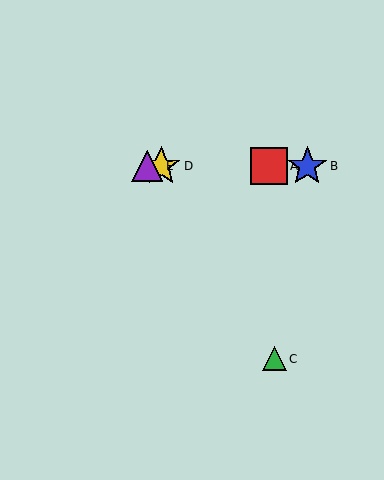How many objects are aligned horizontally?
4 objects (A, B, D, E) are aligned horizontally.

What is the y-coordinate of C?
Object C is at y≈359.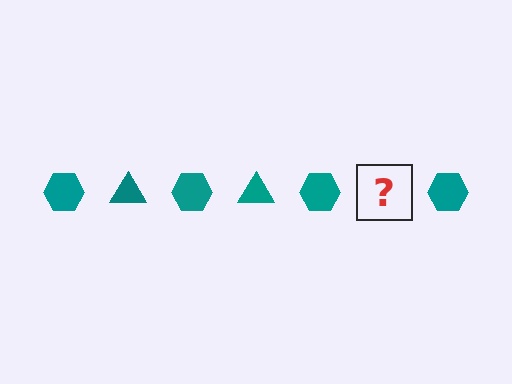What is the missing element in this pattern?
The missing element is a teal triangle.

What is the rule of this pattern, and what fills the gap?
The rule is that the pattern cycles through hexagon, triangle shapes in teal. The gap should be filled with a teal triangle.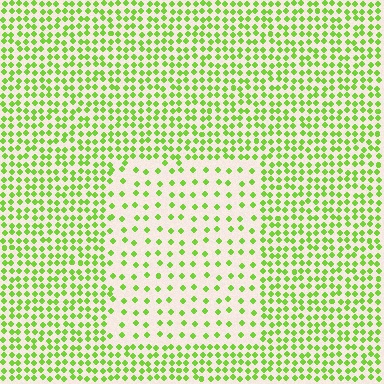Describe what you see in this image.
The image contains small lime elements arranged at two different densities. A rectangle-shaped region is visible where the elements are less densely packed than the surrounding area.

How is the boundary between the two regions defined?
The boundary is defined by a change in element density (approximately 2.4x ratio). All elements are the same color, size, and shape.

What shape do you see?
I see a rectangle.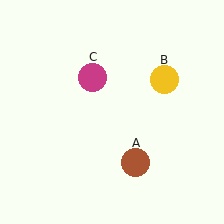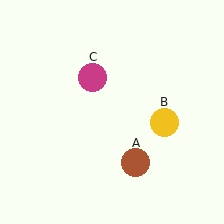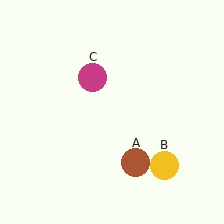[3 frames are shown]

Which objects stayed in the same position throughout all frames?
Brown circle (object A) and magenta circle (object C) remained stationary.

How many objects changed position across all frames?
1 object changed position: yellow circle (object B).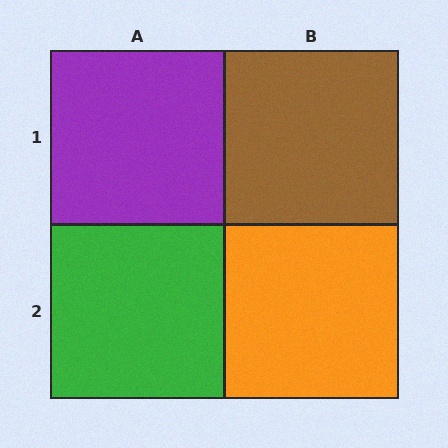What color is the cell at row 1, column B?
Brown.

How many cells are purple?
1 cell is purple.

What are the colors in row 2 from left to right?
Green, orange.